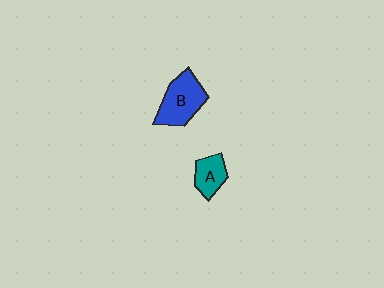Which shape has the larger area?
Shape B (blue).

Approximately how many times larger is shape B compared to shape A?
Approximately 1.7 times.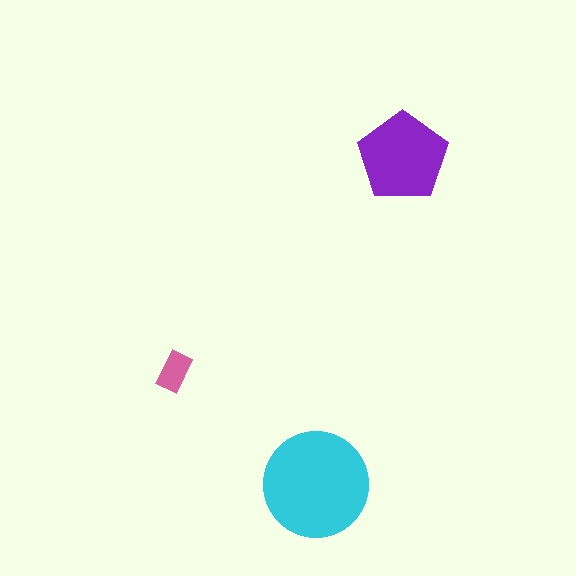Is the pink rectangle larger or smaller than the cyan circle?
Smaller.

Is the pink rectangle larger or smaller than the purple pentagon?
Smaller.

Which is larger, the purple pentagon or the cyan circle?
The cyan circle.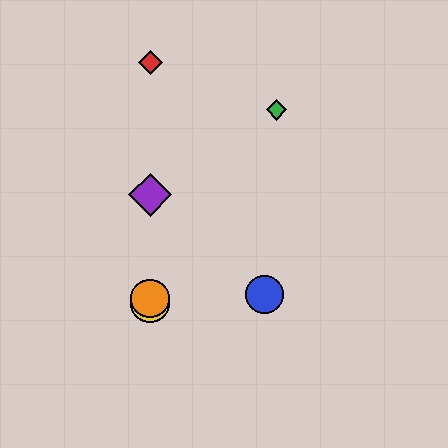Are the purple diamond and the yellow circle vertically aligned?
Yes, both are at x≈150.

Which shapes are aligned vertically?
The red diamond, the yellow circle, the purple diamond, the orange circle are aligned vertically.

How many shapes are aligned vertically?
4 shapes (the red diamond, the yellow circle, the purple diamond, the orange circle) are aligned vertically.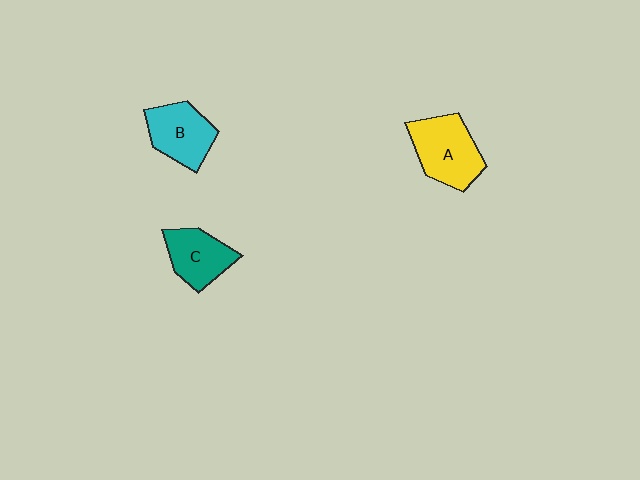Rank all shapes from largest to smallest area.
From largest to smallest: A (yellow), B (cyan), C (teal).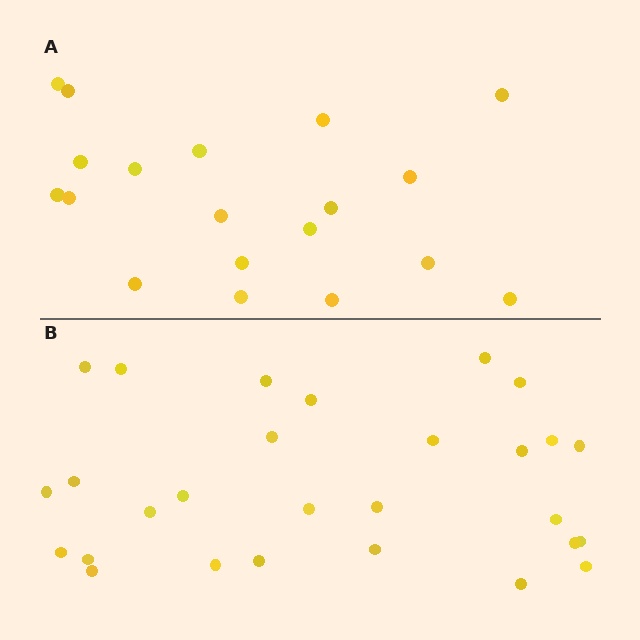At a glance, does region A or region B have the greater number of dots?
Region B (the bottom region) has more dots.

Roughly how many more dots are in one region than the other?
Region B has roughly 8 or so more dots than region A.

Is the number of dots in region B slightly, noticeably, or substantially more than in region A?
Region B has substantially more. The ratio is roughly 1.5 to 1.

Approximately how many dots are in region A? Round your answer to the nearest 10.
About 20 dots. (The exact count is 19, which rounds to 20.)